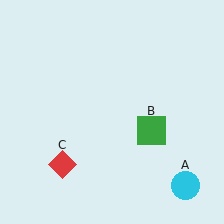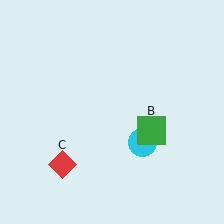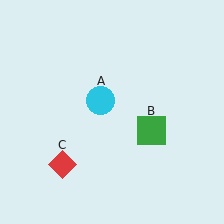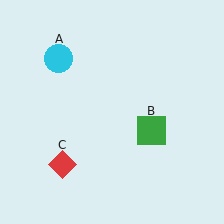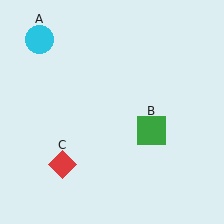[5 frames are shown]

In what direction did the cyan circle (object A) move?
The cyan circle (object A) moved up and to the left.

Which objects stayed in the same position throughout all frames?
Green square (object B) and red diamond (object C) remained stationary.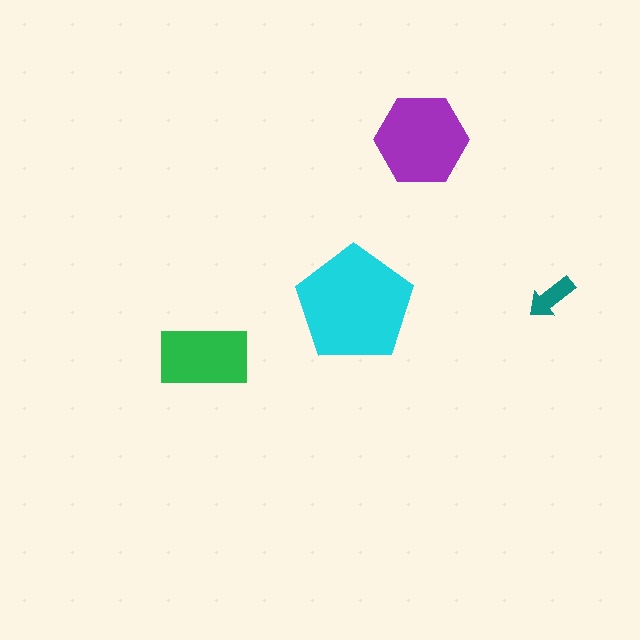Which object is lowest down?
The green rectangle is bottommost.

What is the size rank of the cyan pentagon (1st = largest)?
1st.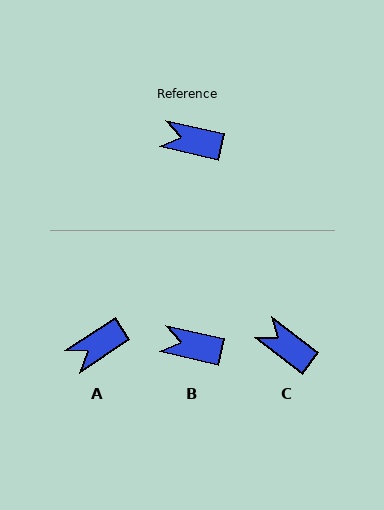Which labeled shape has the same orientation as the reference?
B.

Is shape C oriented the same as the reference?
No, it is off by about 25 degrees.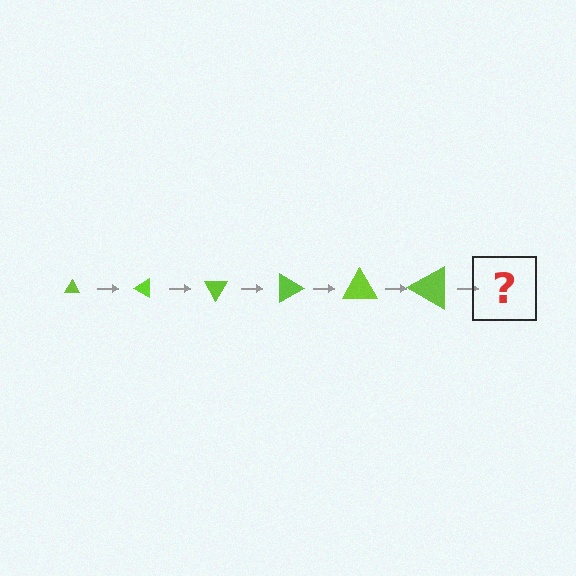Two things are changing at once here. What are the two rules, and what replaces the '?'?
The two rules are that the triangle grows larger each step and it rotates 30 degrees each step. The '?' should be a triangle, larger than the previous one and rotated 180 degrees from the start.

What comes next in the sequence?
The next element should be a triangle, larger than the previous one and rotated 180 degrees from the start.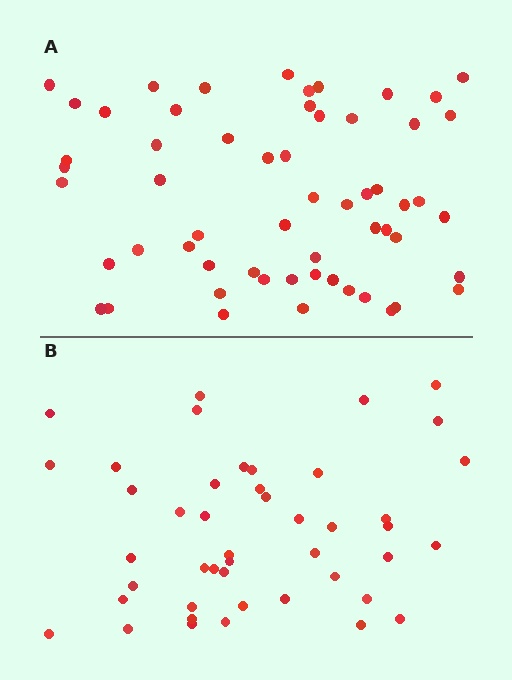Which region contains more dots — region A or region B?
Region A (the top region) has more dots.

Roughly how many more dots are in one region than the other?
Region A has approximately 15 more dots than region B.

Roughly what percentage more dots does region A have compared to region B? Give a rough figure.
About 30% more.